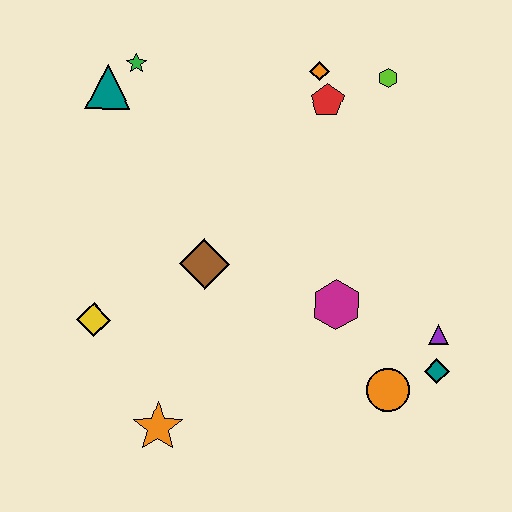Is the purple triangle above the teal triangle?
No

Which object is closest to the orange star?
The yellow diamond is closest to the orange star.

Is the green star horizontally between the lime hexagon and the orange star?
No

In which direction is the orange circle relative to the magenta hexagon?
The orange circle is below the magenta hexagon.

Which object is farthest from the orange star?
The lime hexagon is farthest from the orange star.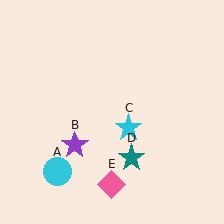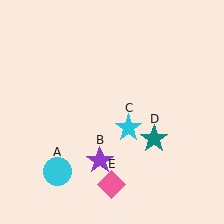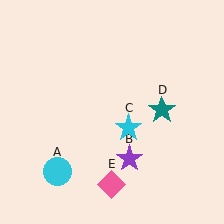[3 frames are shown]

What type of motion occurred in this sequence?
The purple star (object B), teal star (object D) rotated counterclockwise around the center of the scene.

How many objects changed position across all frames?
2 objects changed position: purple star (object B), teal star (object D).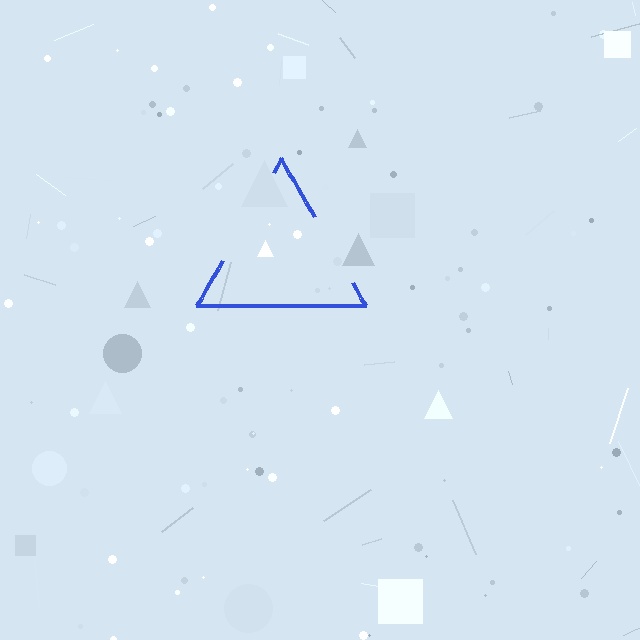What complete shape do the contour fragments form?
The contour fragments form a triangle.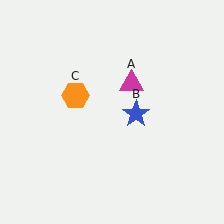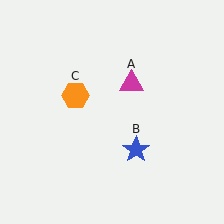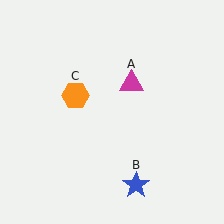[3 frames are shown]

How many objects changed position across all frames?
1 object changed position: blue star (object B).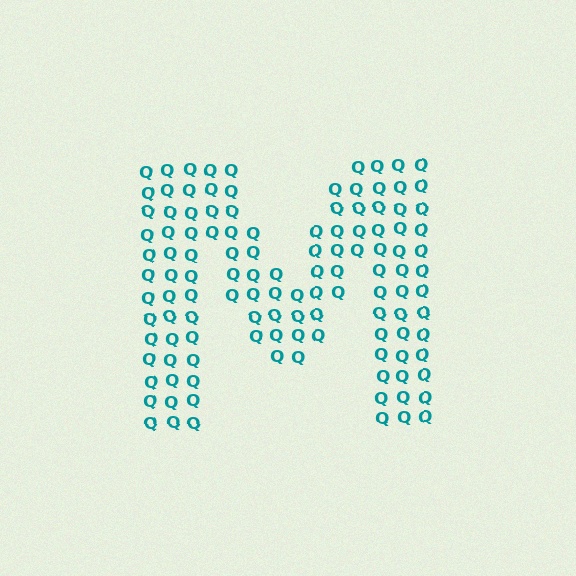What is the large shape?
The large shape is the letter M.